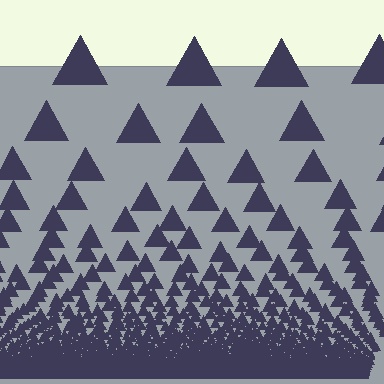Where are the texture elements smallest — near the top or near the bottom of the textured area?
Near the bottom.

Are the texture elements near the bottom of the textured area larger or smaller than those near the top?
Smaller. The gradient is inverted — elements near the bottom are smaller and denser.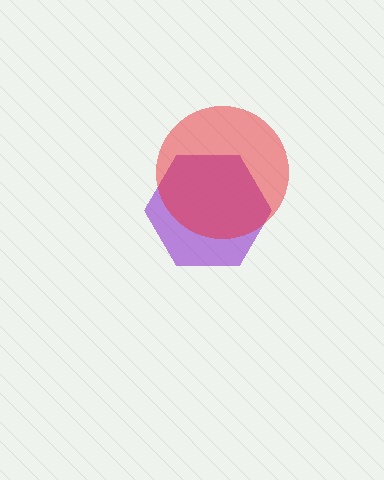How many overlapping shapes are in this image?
There are 2 overlapping shapes in the image.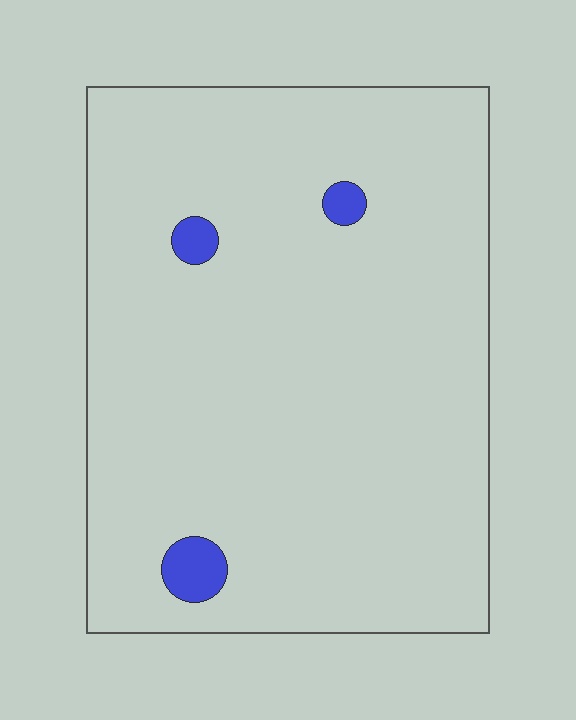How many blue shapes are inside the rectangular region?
3.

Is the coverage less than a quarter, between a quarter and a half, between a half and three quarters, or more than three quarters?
Less than a quarter.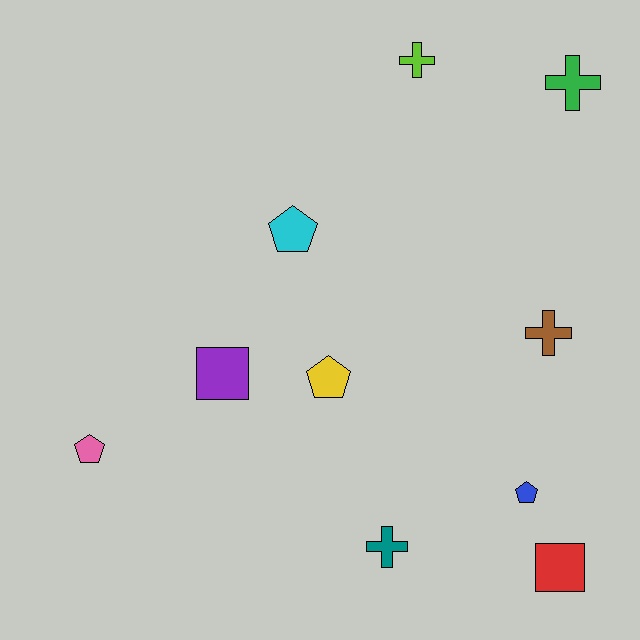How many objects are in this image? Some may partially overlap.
There are 10 objects.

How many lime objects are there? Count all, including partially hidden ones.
There is 1 lime object.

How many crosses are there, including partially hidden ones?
There are 4 crosses.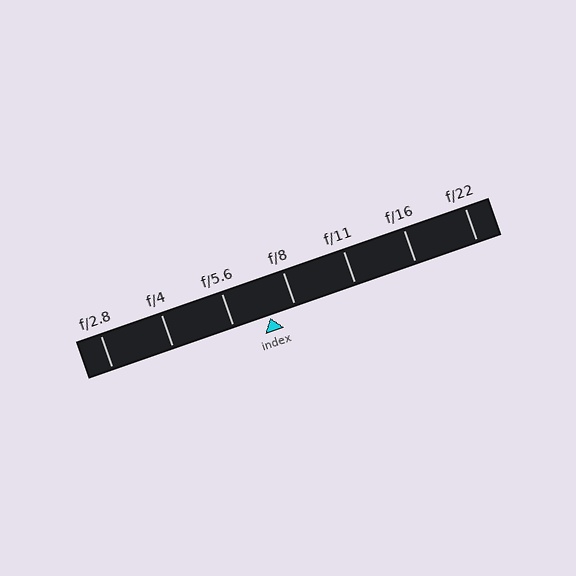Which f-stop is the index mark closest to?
The index mark is closest to f/8.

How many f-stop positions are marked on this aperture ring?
There are 7 f-stop positions marked.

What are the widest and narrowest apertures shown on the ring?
The widest aperture shown is f/2.8 and the narrowest is f/22.